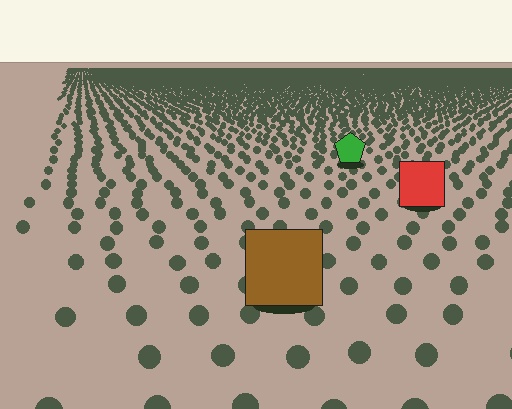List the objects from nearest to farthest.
From nearest to farthest: the brown square, the red square, the green pentagon.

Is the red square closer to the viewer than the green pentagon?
Yes. The red square is closer — you can tell from the texture gradient: the ground texture is coarser near it.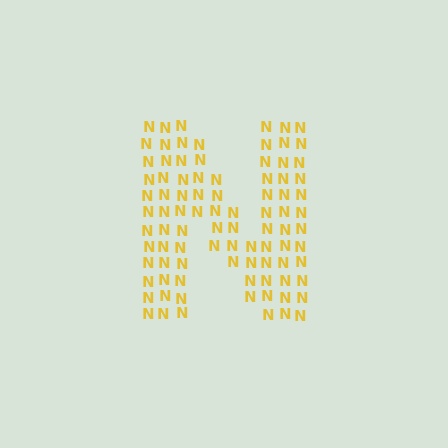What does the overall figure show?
The overall figure shows the letter N.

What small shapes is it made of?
It is made of small letter N's.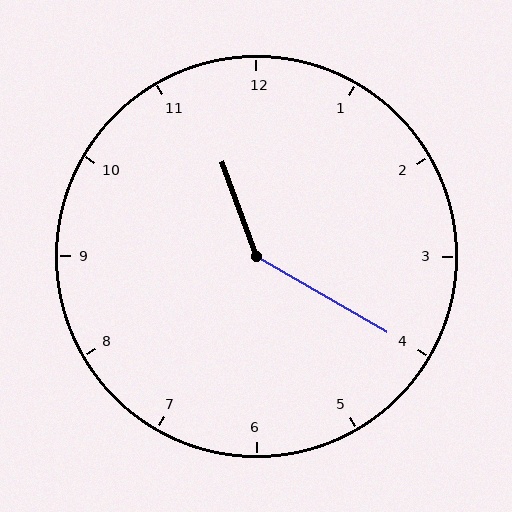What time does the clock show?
11:20.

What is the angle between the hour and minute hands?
Approximately 140 degrees.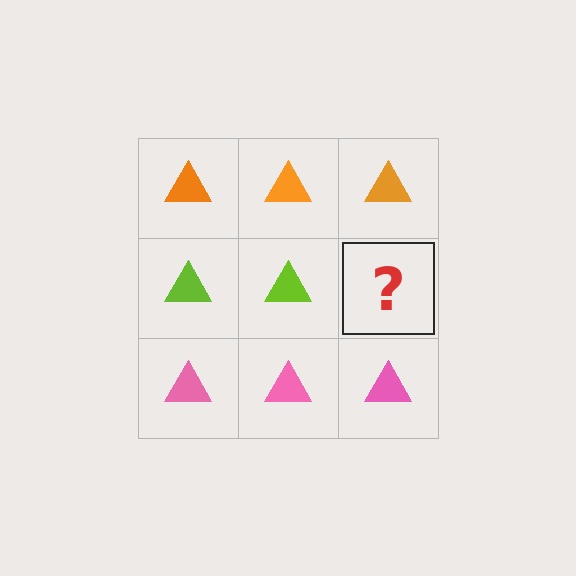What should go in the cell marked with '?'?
The missing cell should contain a lime triangle.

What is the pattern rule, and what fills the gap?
The rule is that each row has a consistent color. The gap should be filled with a lime triangle.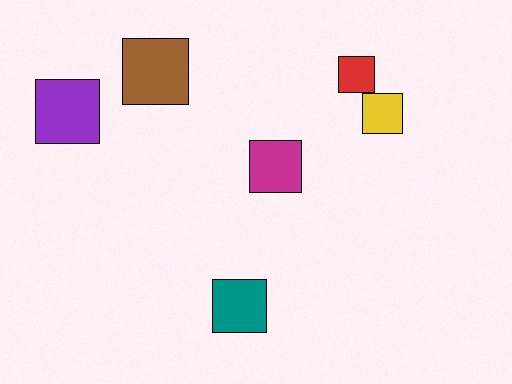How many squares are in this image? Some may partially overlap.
There are 6 squares.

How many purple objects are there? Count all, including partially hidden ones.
There is 1 purple object.